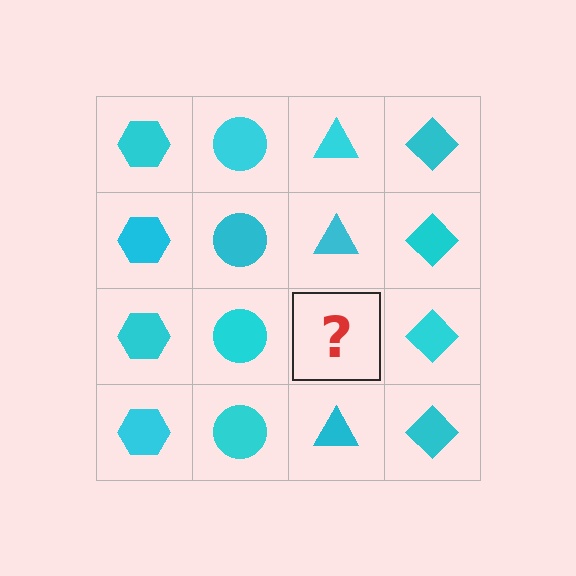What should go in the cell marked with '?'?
The missing cell should contain a cyan triangle.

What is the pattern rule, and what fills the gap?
The rule is that each column has a consistent shape. The gap should be filled with a cyan triangle.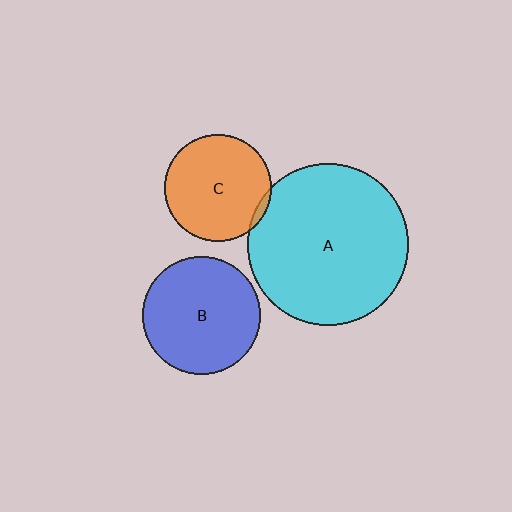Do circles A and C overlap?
Yes.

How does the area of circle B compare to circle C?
Approximately 1.2 times.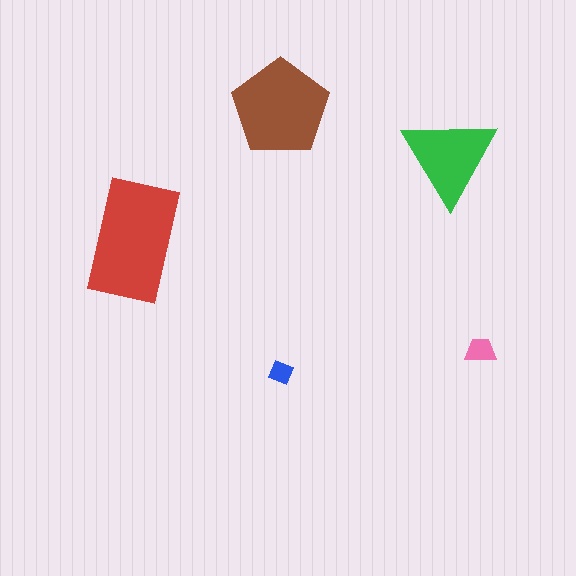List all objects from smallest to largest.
The blue diamond, the pink trapezoid, the green triangle, the brown pentagon, the red rectangle.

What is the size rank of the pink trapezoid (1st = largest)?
4th.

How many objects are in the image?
There are 5 objects in the image.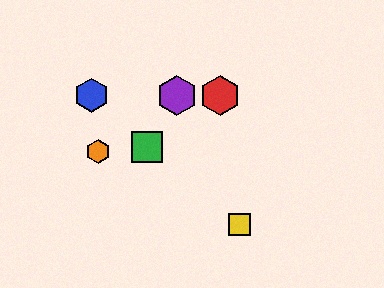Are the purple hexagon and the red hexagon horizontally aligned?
Yes, both are at y≈95.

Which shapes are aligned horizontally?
The red hexagon, the blue hexagon, the purple hexagon are aligned horizontally.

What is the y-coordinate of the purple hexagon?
The purple hexagon is at y≈95.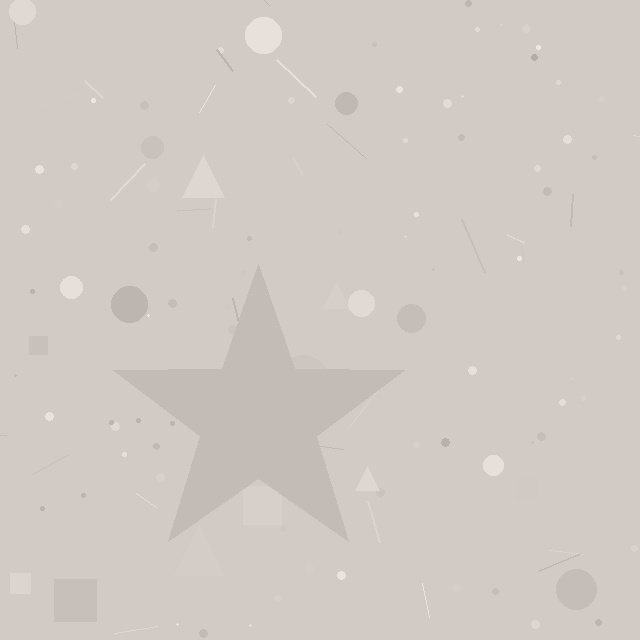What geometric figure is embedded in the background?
A star is embedded in the background.